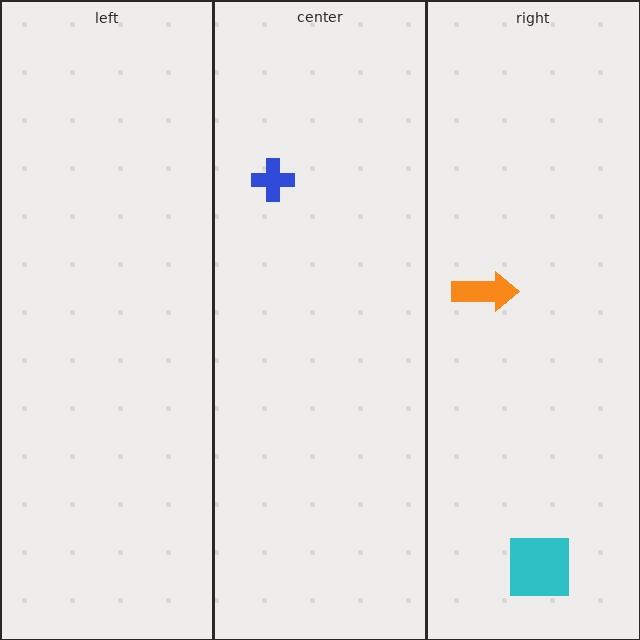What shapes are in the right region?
The orange arrow, the cyan square.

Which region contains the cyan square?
The right region.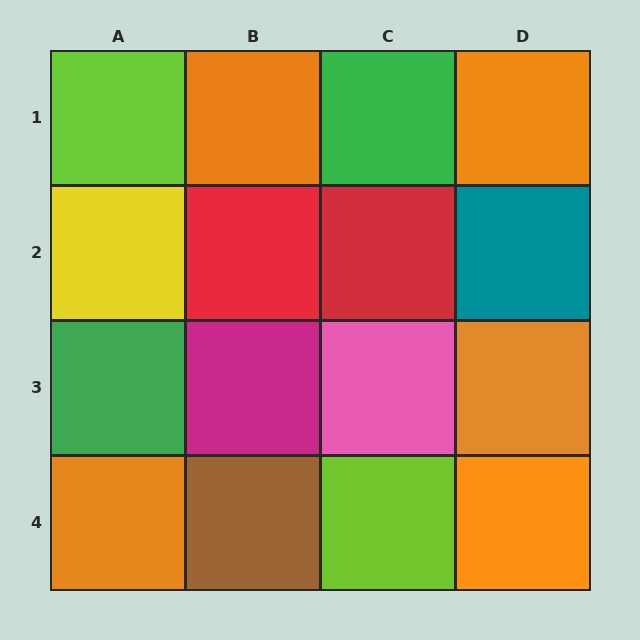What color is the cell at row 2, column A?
Yellow.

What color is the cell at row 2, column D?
Teal.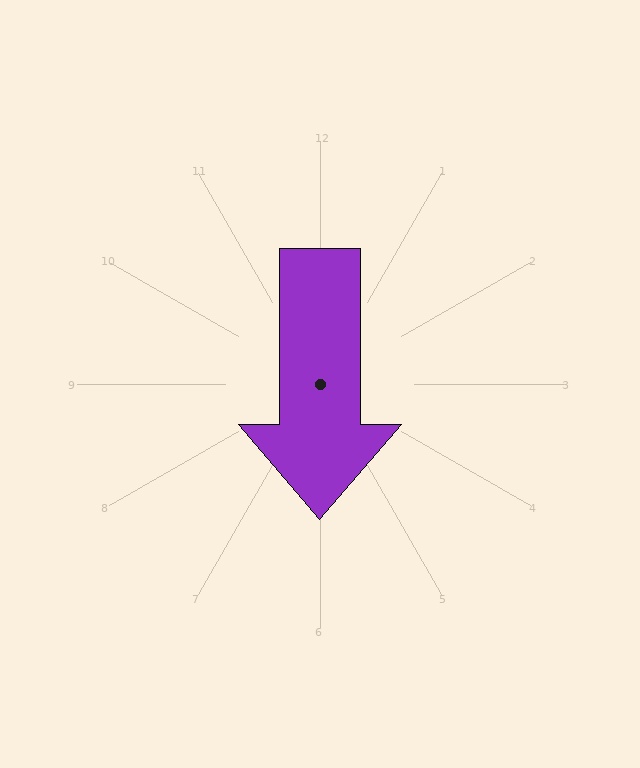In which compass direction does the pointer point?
South.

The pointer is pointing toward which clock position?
Roughly 6 o'clock.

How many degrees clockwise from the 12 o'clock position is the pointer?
Approximately 180 degrees.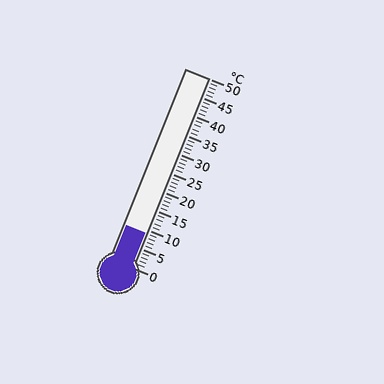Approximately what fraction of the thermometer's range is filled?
The thermometer is filled to approximately 20% of its range.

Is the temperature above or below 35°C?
The temperature is below 35°C.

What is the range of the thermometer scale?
The thermometer scale ranges from 0°C to 50°C.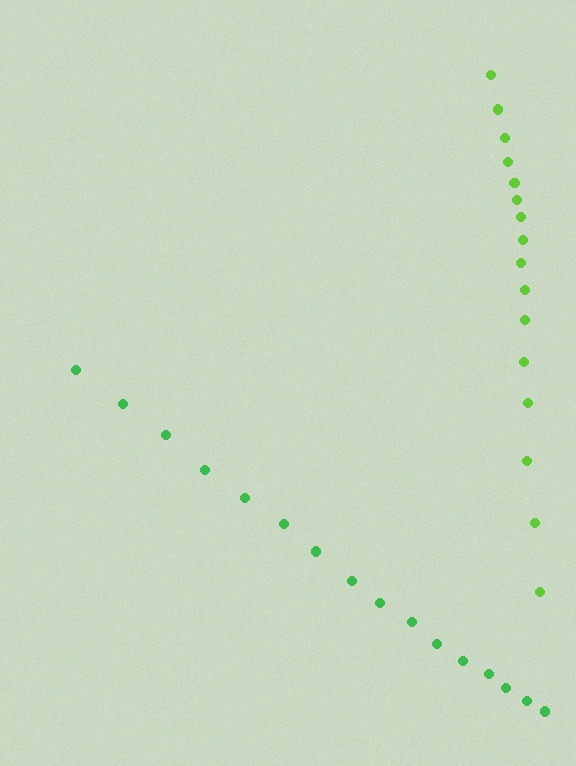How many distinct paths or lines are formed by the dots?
There are 2 distinct paths.